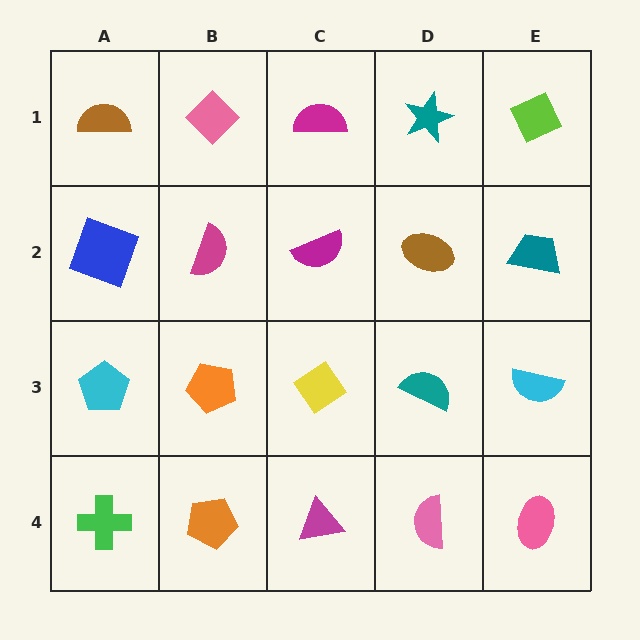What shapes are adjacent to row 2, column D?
A teal star (row 1, column D), a teal semicircle (row 3, column D), a magenta semicircle (row 2, column C), a teal trapezoid (row 2, column E).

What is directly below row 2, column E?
A cyan semicircle.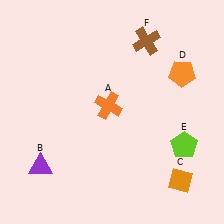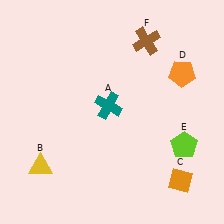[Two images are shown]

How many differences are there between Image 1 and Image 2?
There are 2 differences between the two images.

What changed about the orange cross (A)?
In Image 1, A is orange. In Image 2, it changed to teal.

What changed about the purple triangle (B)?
In Image 1, B is purple. In Image 2, it changed to yellow.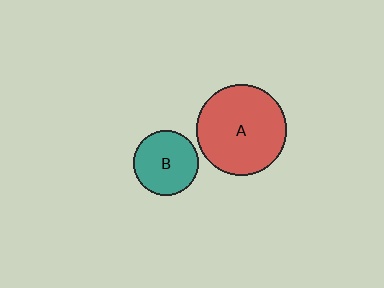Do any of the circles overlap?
No, none of the circles overlap.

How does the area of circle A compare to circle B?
Approximately 2.0 times.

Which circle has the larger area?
Circle A (red).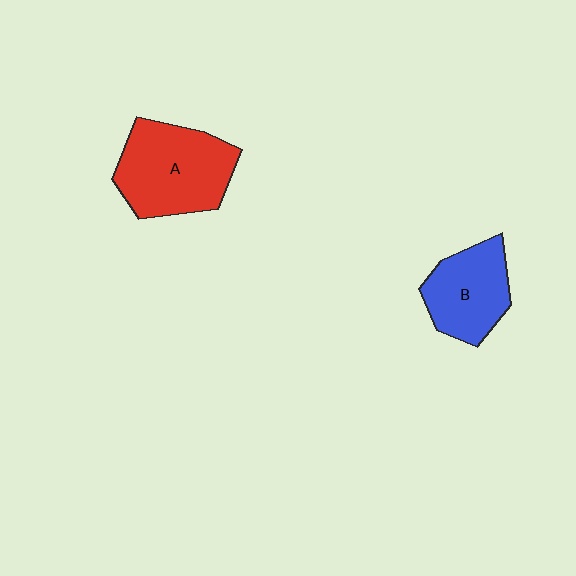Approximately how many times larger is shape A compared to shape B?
Approximately 1.4 times.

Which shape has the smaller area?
Shape B (blue).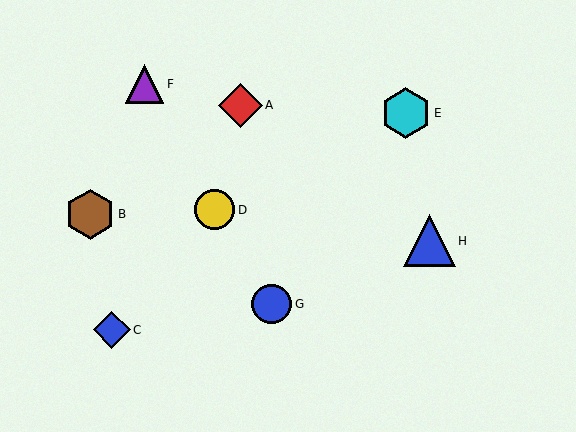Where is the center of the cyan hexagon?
The center of the cyan hexagon is at (406, 113).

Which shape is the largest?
The blue triangle (labeled H) is the largest.